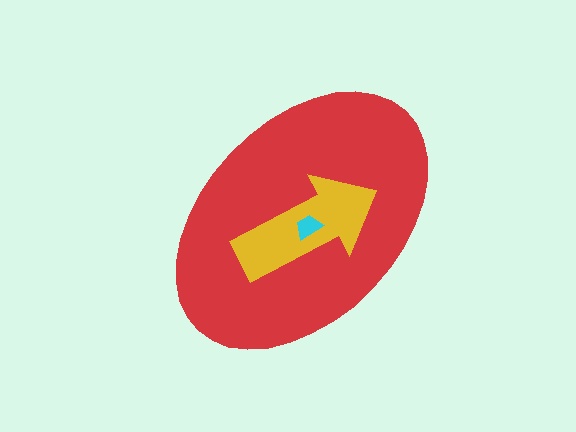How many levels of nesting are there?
3.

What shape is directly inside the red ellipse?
The yellow arrow.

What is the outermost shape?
The red ellipse.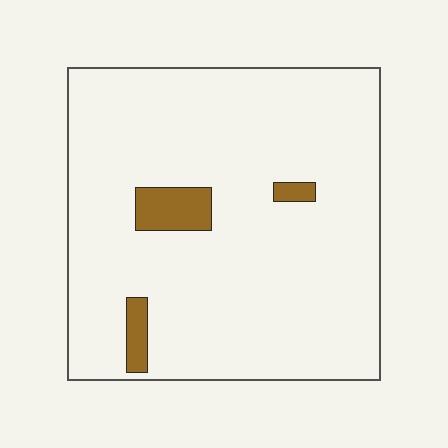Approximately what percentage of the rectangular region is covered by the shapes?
Approximately 5%.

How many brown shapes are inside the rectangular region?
3.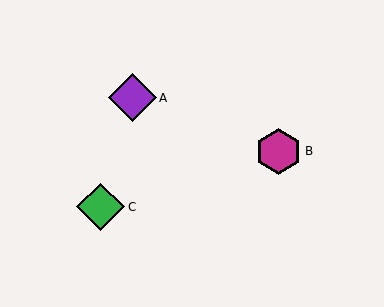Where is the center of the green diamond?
The center of the green diamond is at (101, 207).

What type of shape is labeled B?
Shape B is a magenta hexagon.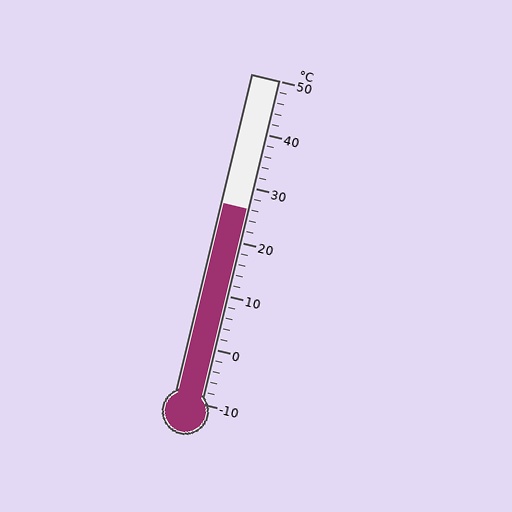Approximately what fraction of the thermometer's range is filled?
The thermometer is filled to approximately 60% of its range.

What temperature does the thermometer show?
The thermometer shows approximately 26°C.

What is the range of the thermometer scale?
The thermometer scale ranges from -10°C to 50°C.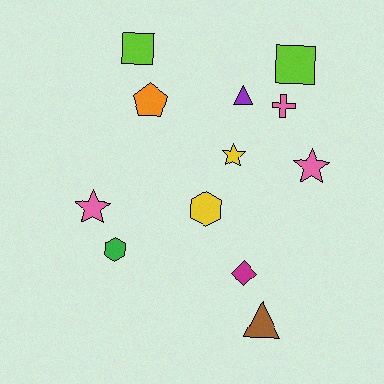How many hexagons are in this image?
There are 2 hexagons.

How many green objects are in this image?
There is 1 green object.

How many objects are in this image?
There are 12 objects.